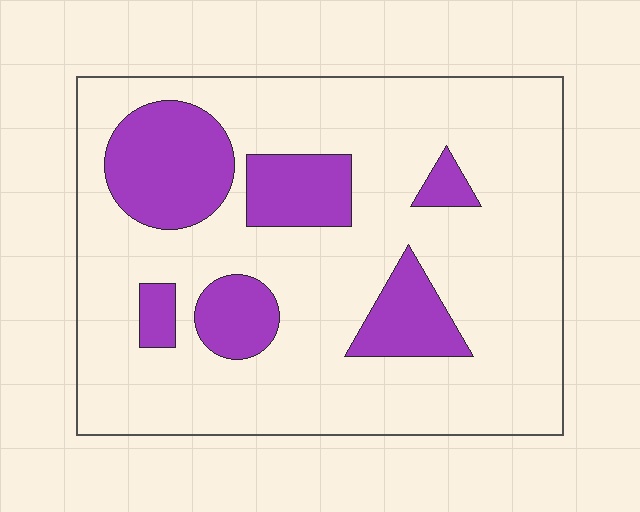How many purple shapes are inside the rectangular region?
6.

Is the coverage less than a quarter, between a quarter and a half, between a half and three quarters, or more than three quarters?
Less than a quarter.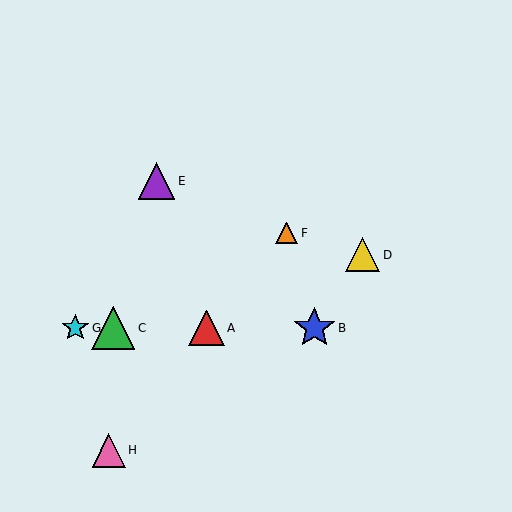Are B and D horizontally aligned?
No, B is at y≈328 and D is at y≈255.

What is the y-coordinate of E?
Object E is at y≈181.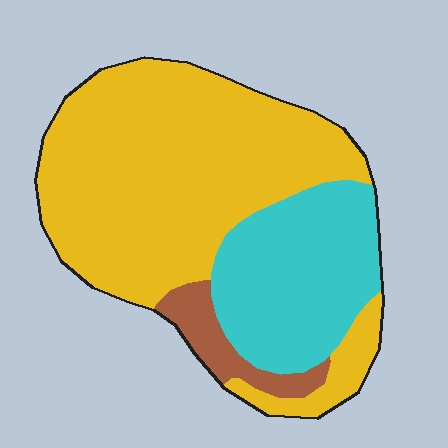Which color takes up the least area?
Brown, at roughly 5%.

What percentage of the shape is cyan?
Cyan takes up between a sixth and a third of the shape.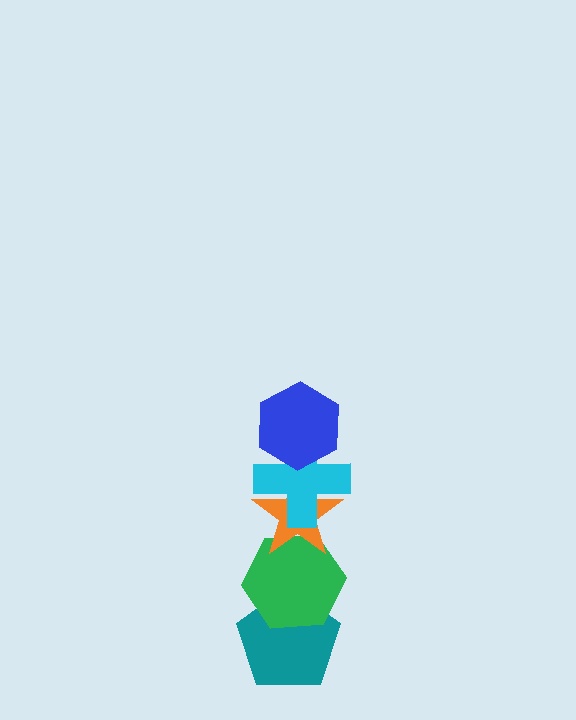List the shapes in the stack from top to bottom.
From top to bottom: the blue hexagon, the cyan cross, the orange star, the green hexagon, the teal pentagon.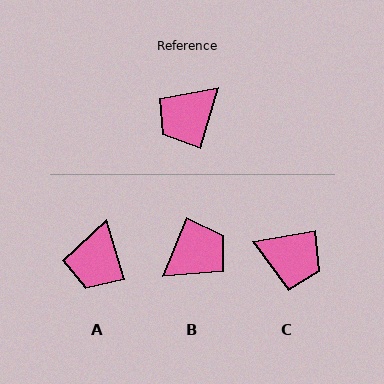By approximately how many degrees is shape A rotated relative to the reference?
Approximately 34 degrees counter-clockwise.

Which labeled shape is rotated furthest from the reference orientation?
B, about 174 degrees away.